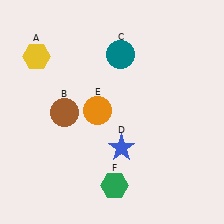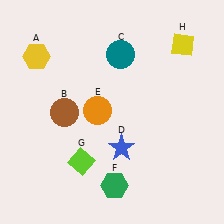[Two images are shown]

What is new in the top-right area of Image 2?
A yellow diamond (H) was added in the top-right area of Image 2.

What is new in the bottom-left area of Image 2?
A lime diamond (G) was added in the bottom-left area of Image 2.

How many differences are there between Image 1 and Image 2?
There are 2 differences between the two images.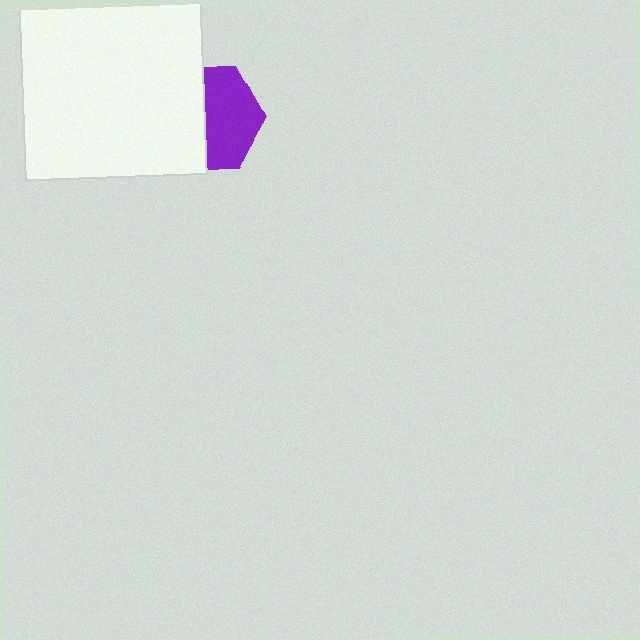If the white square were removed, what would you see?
You would see the complete purple hexagon.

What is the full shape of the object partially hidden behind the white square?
The partially hidden object is a purple hexagon.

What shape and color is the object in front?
The object in front is a white square.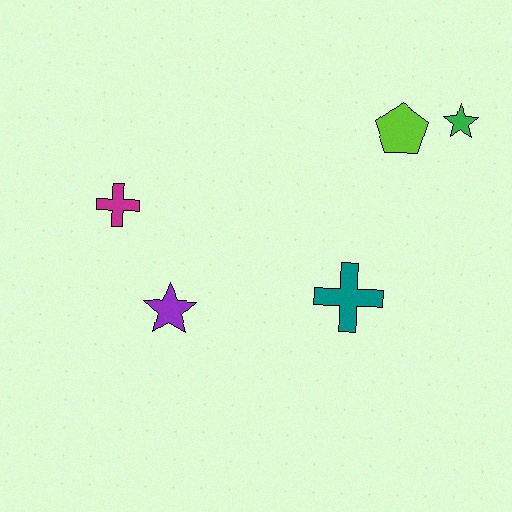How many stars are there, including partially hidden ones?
There are 2 stars.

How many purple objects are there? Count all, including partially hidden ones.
There is 1 purple object.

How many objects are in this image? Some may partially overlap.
There are 5 objects.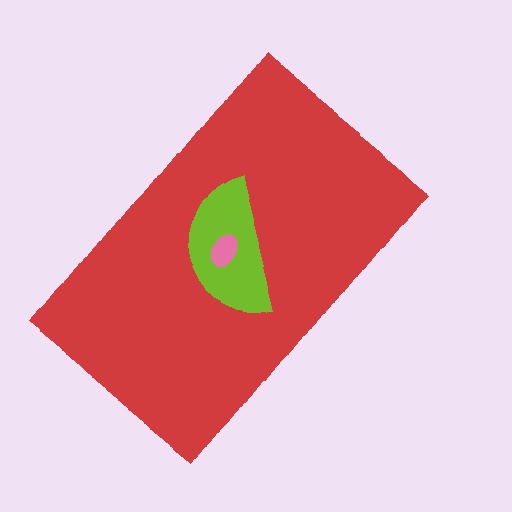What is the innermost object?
The pink ellipse.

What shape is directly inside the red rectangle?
The lime semicircle.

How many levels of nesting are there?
3.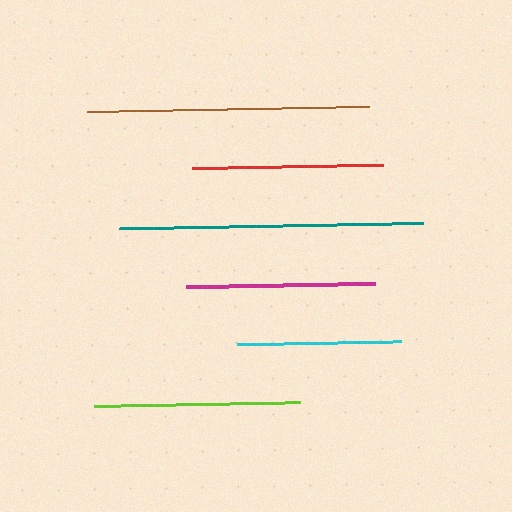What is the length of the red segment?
The red segment is approximately 191 pixels long.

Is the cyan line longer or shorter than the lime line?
The lime line is longer than the cyan line.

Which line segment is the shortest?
The cyan line is the shortest at approximately 164 pixels.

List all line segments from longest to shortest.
From longest to shortest: teal, brown, lime, red, magenta, cyan.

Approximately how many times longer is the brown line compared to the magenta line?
The brown line is approximately 1.5 times the length of the magenta line.